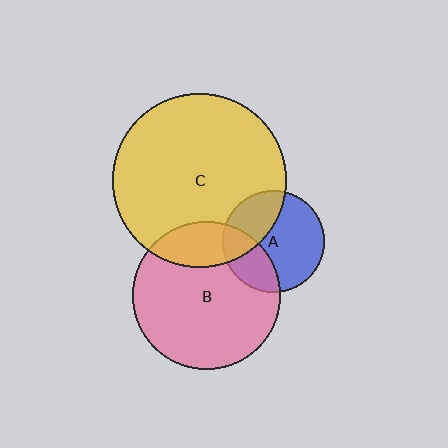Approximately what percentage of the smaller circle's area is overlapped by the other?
Approximately 35%.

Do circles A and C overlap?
Yes.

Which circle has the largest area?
Circle C (yellow).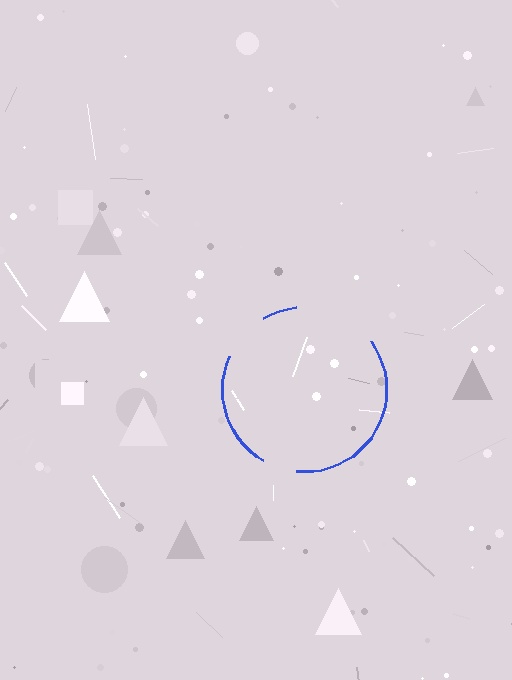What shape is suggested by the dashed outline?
The dashed outline suggests a circle.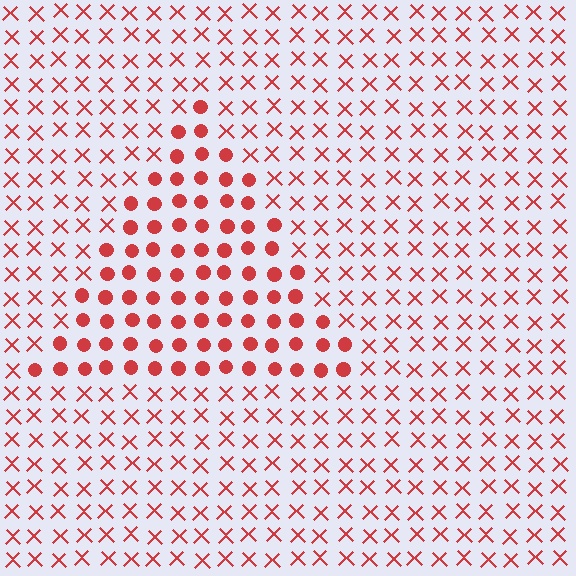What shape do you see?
I see a triangle.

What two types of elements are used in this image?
The image uses circles inside the triangle region and X marks outside it.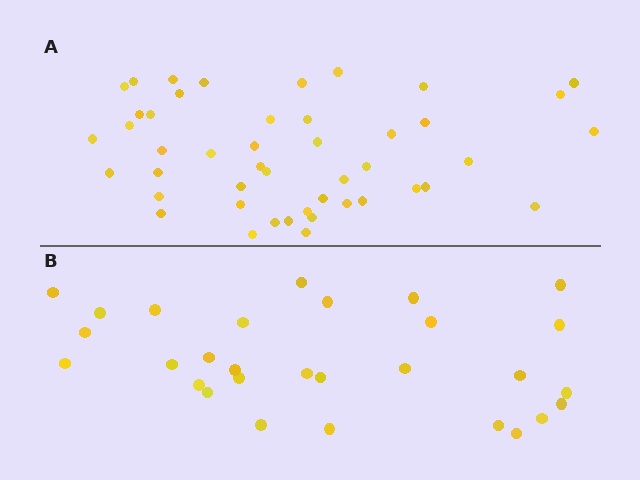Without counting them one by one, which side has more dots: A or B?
Region A (the top region) has more dots.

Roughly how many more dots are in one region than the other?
Region A has approximately 15 more dots than region B.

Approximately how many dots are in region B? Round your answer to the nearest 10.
About 30 dots. (The exact count is 29, which rounds to 30.)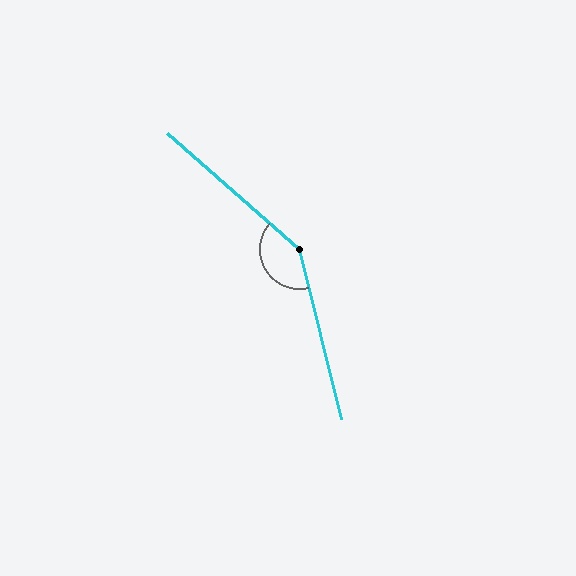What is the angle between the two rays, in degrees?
Approximately 145 degrees.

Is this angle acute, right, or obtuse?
It is obtuse.